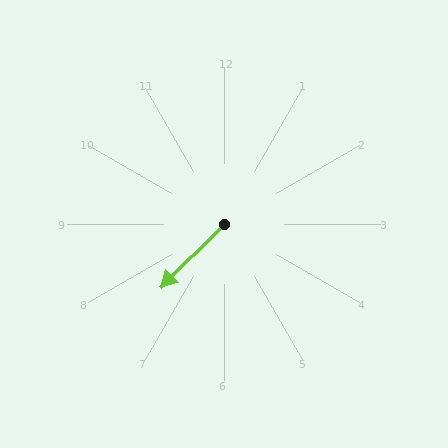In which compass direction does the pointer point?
Southwest.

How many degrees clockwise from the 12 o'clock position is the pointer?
Approximately 225 degrees.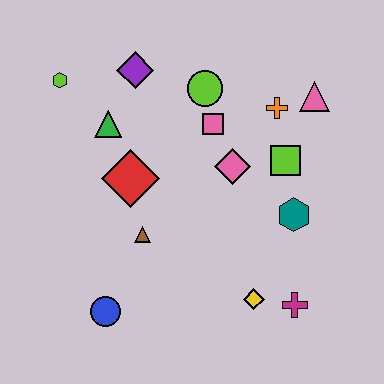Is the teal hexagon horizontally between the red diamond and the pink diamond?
No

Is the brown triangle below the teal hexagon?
Yes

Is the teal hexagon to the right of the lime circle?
Yes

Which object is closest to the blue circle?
The brown triangle is closest to the blue circle.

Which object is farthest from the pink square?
The blue circle is farthest from the pink square.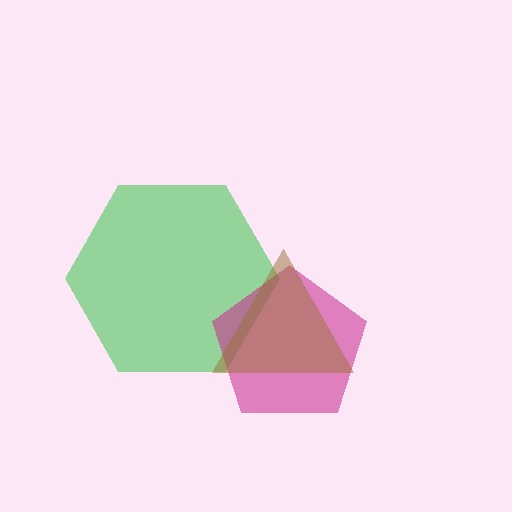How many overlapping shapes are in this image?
There are 3 overlapping shapes in the image.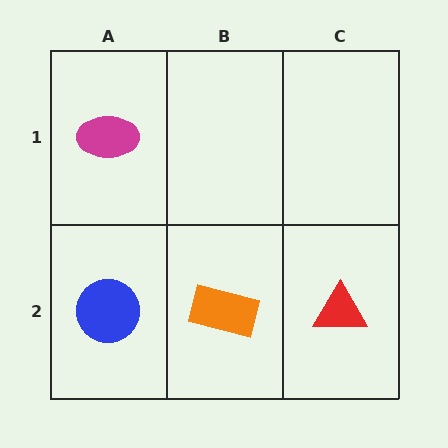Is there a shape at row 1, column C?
No, that cell is empty.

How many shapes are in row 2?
3 shapes.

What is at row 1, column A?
A magenta ellipse.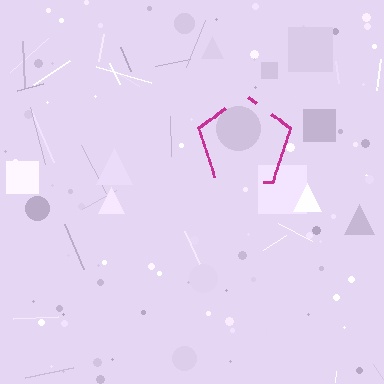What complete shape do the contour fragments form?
The contour fragments form a pentagon.